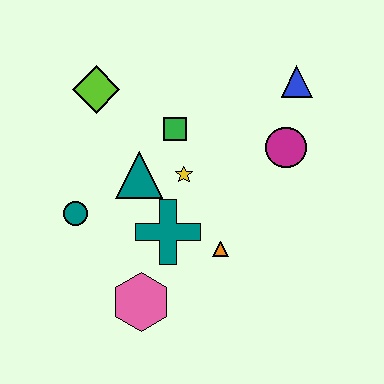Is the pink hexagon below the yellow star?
Yes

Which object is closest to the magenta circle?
The blue triangle is closest to the magenta circle.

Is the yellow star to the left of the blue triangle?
Yes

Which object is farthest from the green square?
The pink hexagon is farthest from the green square.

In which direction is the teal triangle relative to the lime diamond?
The teal triangle is below the lime diamond.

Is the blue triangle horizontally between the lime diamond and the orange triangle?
No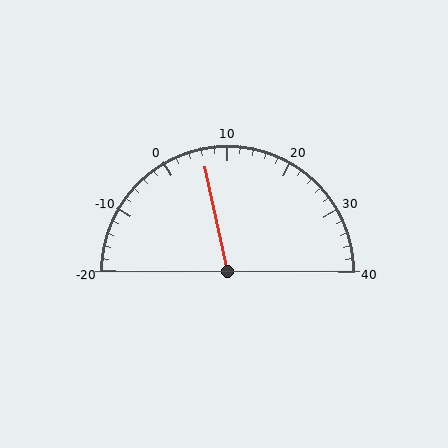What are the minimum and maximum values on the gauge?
The gauge ranges from -20 to 40.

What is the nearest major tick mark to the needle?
The nearest major tick mark is 10.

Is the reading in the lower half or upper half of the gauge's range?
The reading is in the lower half of the range (-20 to 40).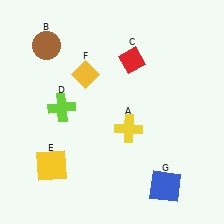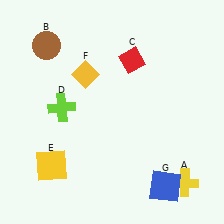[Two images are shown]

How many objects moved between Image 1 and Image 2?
1 object moved between the two images.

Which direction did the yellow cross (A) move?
The yellow cross (A) moved right.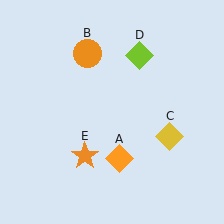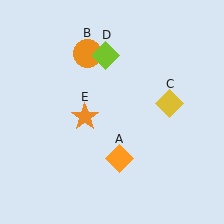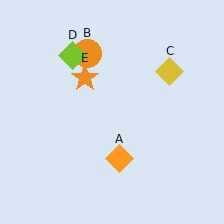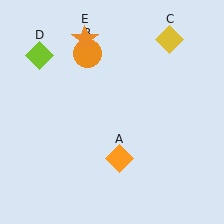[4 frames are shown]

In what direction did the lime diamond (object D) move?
The lime diamond (object D) moved left.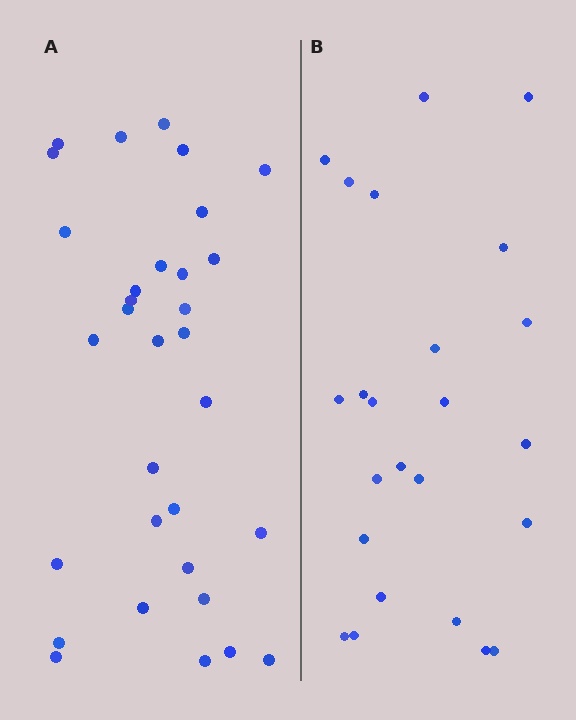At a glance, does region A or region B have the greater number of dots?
Region A (the left region) has more dots.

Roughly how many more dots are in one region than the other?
Region A has roughly 8 or so more dots than region B.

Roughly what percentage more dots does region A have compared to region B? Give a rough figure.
About 35% more.